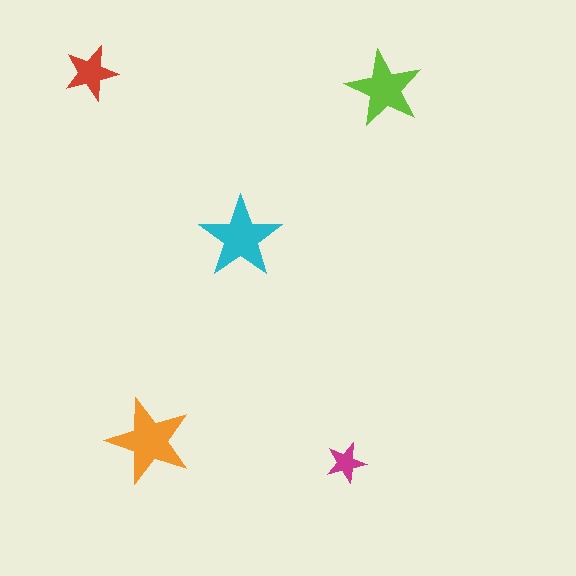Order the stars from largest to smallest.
the orange one, the cyan one, the lime one, the red one, the magenta one.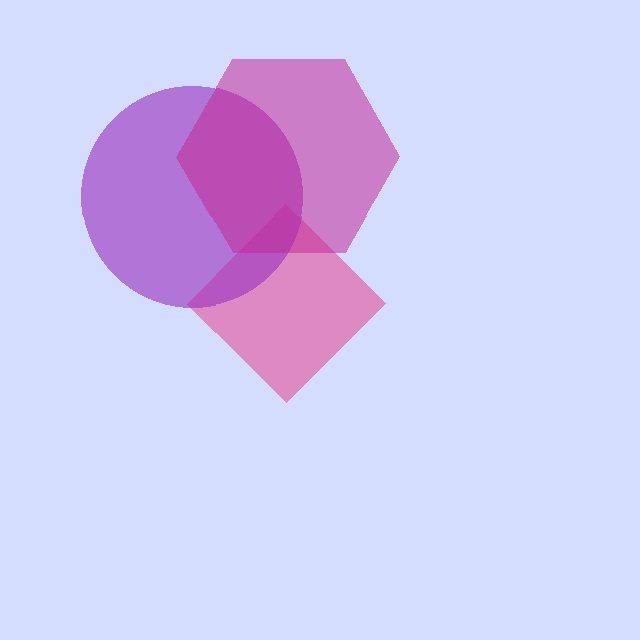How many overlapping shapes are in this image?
There are 3 overlapping shapes in the image.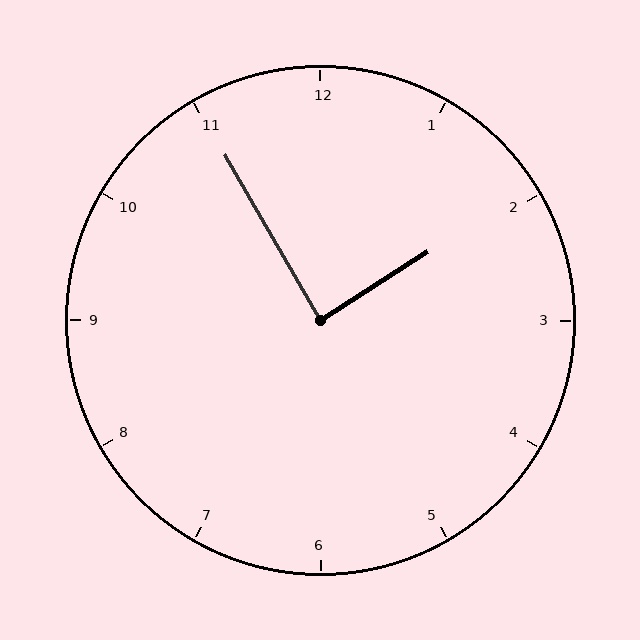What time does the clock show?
1:55.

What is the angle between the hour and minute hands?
Approximately 88 degrees.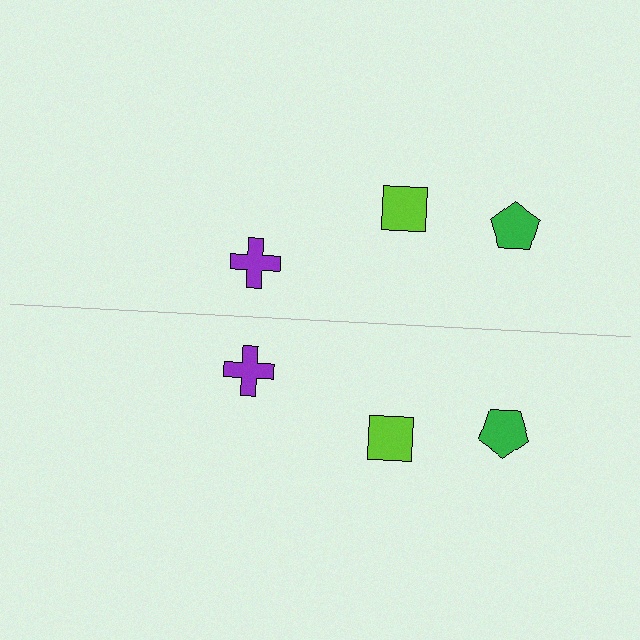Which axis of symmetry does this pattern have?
The pattern has a horizontal axis of symmetry running through the center of the image.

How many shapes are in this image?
There are 6 shapes in this image.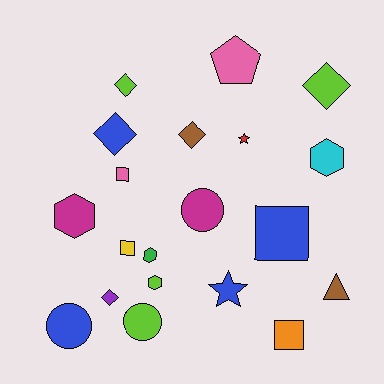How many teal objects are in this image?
There are no teal objects.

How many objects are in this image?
There are 20 objects.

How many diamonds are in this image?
There are 5 diamonds.